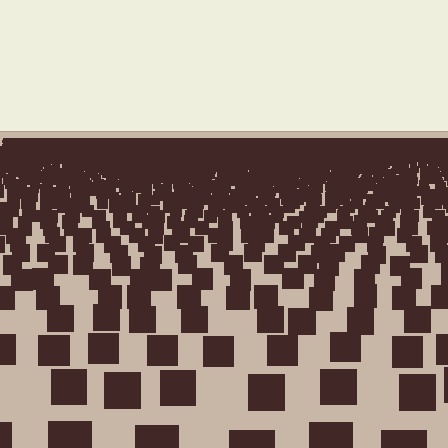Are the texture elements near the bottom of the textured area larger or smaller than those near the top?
Larger. Near the bottom, elements are closer to the viewer and appear at a bigger on-screen size.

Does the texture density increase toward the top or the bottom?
Density increases toward the top.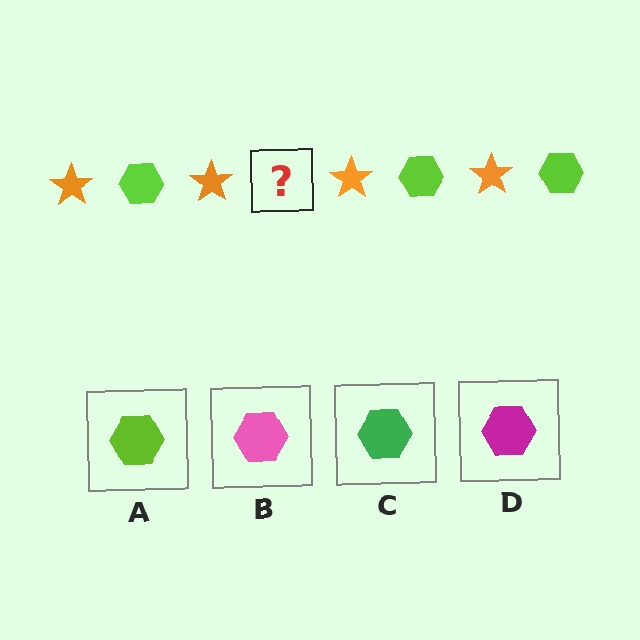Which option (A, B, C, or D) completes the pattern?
A.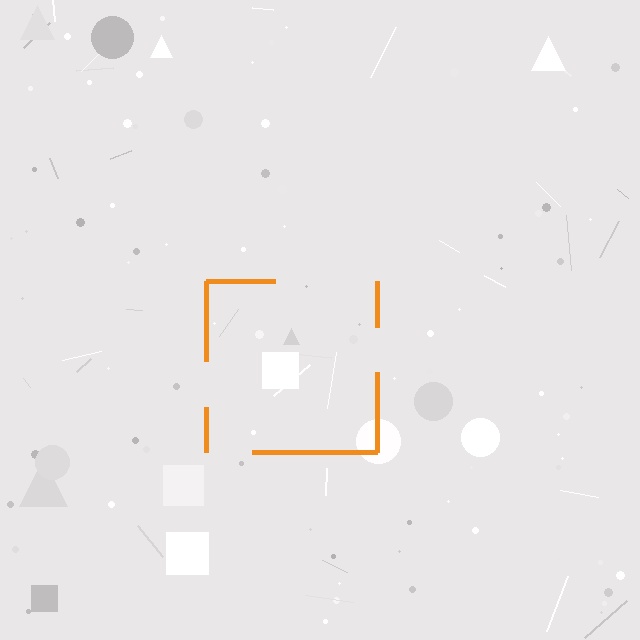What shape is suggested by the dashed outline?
The dashed outline suggests a square.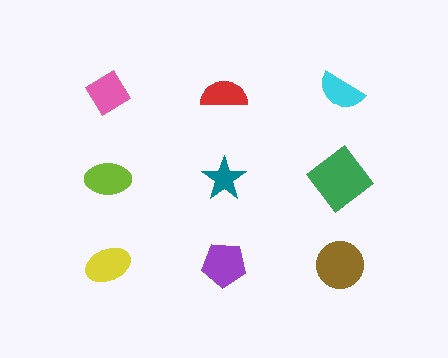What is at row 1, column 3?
A cyan semicircle.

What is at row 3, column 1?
A yellow ellipse.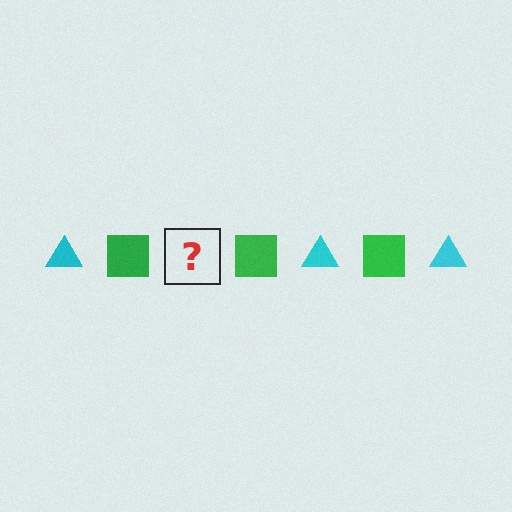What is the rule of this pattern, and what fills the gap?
The rule is that the pattern alternates between cyan triangle and green square. The gap should be filled with a cyan triangle.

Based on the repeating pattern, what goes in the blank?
The blank should be a cyan triangle.